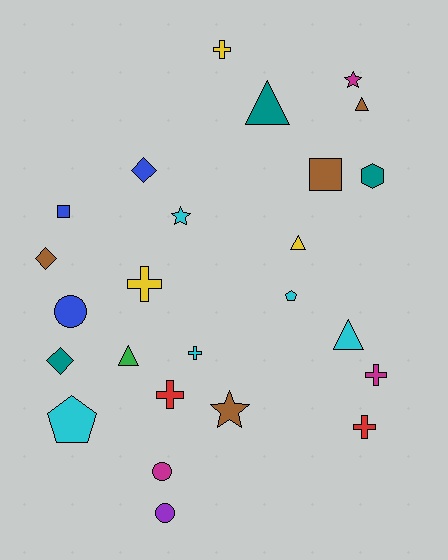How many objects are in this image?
There are 25 objects.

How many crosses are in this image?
There are 6 crosses.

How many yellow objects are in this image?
There are 3 yellow objects.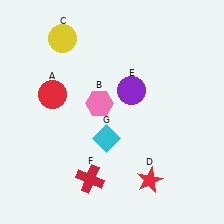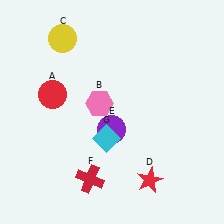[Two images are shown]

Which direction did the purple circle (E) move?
The purple circle (E) moved down.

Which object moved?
The purple circle (E) moved down.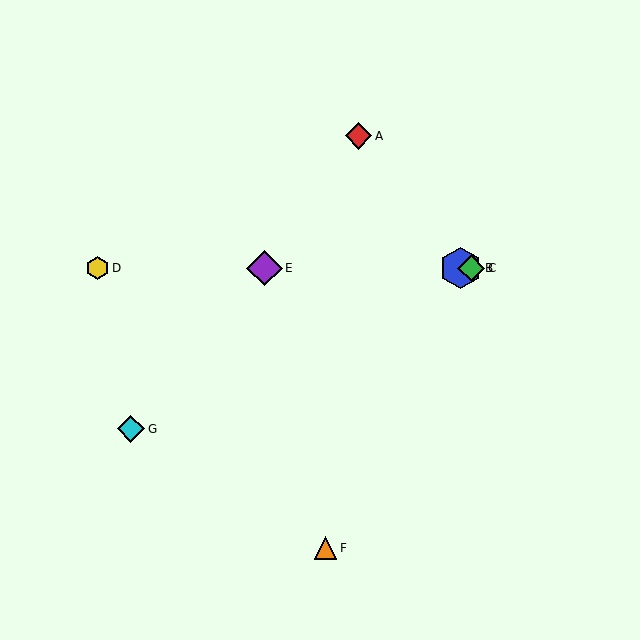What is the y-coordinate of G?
Object G is at y≈429.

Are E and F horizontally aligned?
No, E is at y≈268 and F is at y≈548.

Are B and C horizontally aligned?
Yes, both are at y≈268.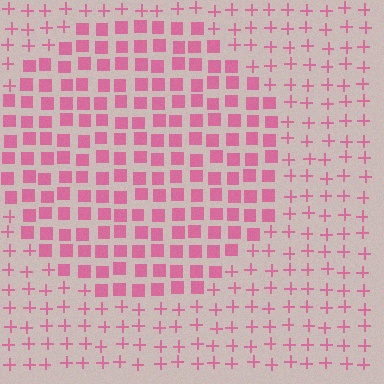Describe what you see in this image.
The image is filled with small pink elements arranged in a uniform grid. A circle-shaped region contains squares, while the surrounding area contains plus signs. The boundary is defined purely by the change in element shape.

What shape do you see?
I see a circle.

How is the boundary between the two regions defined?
The boundary is defined by a change in element shape: squares inside vs. plus signs outside. All elements share the same color and spacing.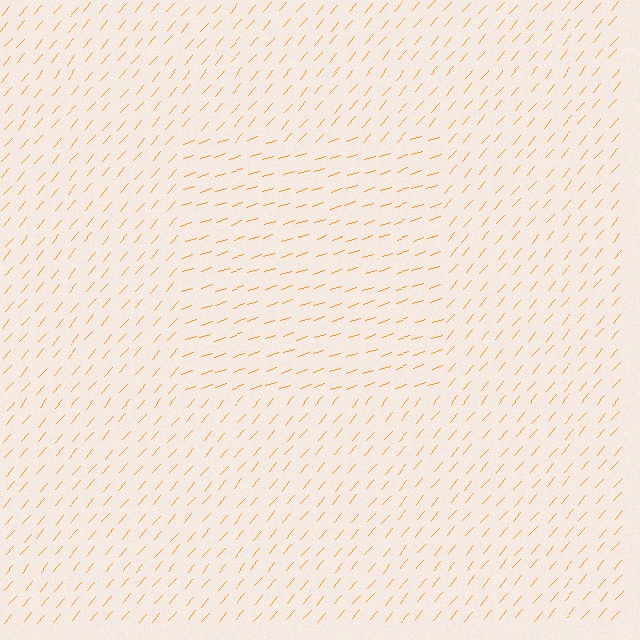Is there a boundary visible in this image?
Yes, there is a texture boundary formed by a change in line orientation.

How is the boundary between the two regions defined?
The boundary is defined purely by a change in line orientation (approximately 31 degrees difference). All lines are the same color and thickness.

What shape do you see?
I see a rectangle.